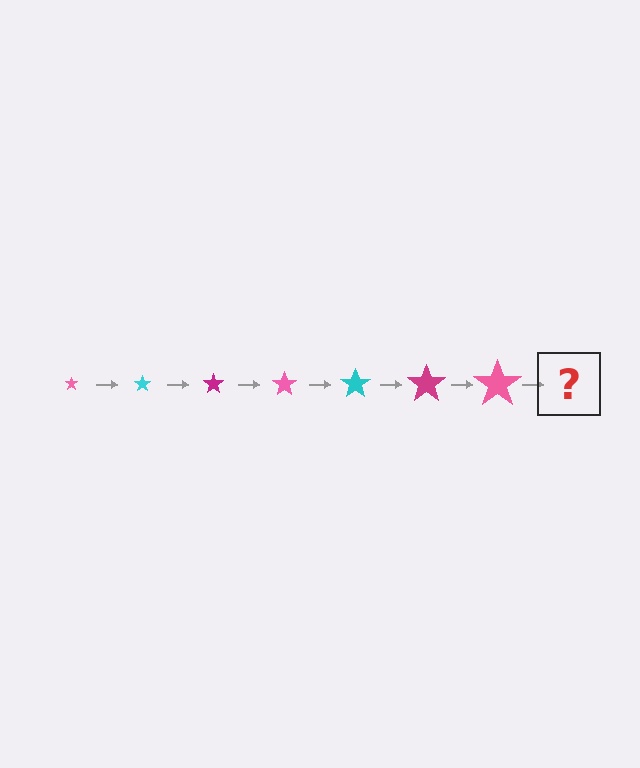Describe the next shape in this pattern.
It should be a cyan star, larger than the previous one.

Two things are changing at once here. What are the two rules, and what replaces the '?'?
The two rules are that the star grows larger each step and the color cycles through pink, cyan, and magenta. The '?' should be a cyan star, larger than the previous one.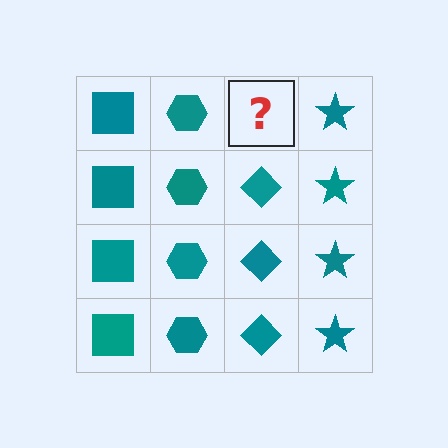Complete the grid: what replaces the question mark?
The question mark should be replaced with a teal diamond.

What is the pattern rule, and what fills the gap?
The rule is that each column has a consistent shape. The gap should be filled with a teal diamond.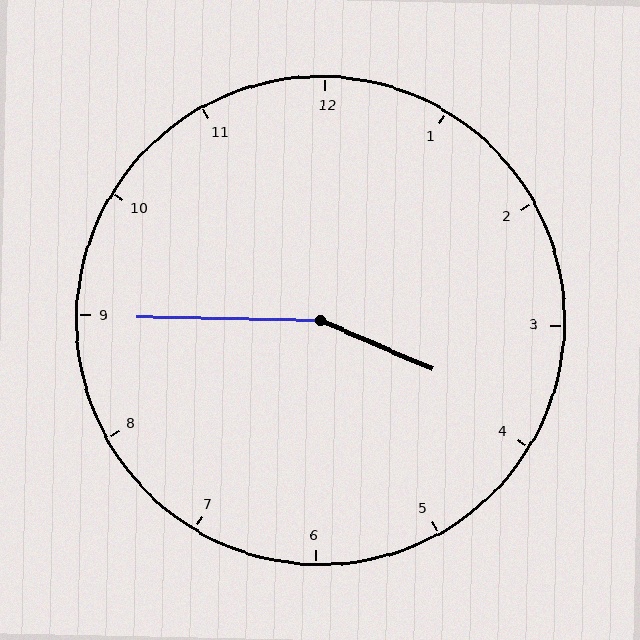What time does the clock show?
3:45.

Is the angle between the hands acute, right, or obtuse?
It is obtuse.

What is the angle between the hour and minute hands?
Approximately 158 degrees.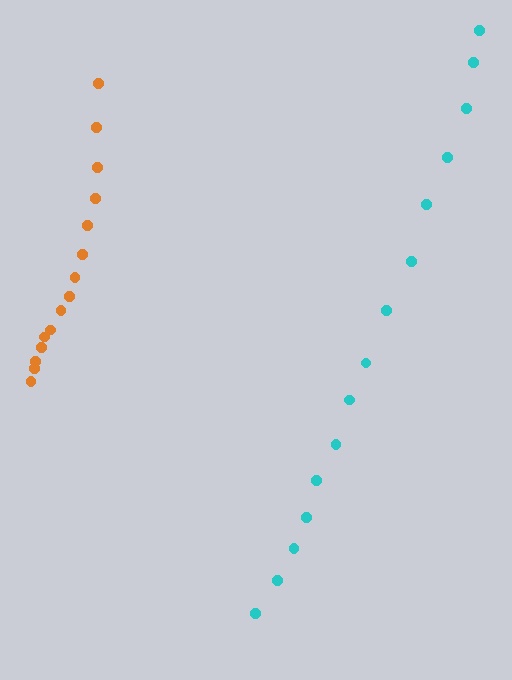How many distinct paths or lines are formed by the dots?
There are 2 distinct paths.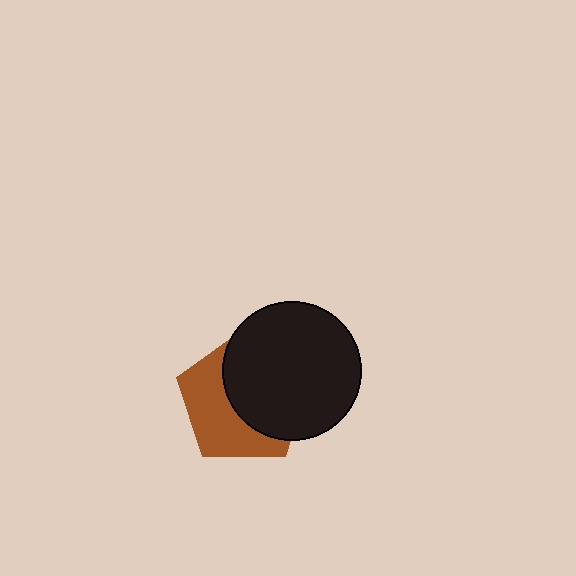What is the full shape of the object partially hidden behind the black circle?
The partially hidden object is a brown pentagon.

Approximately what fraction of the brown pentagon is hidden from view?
Roughly 53% of the brown pentagon is hidden behind the black circle.